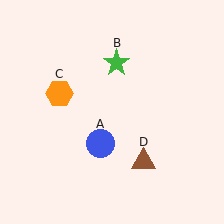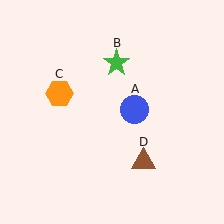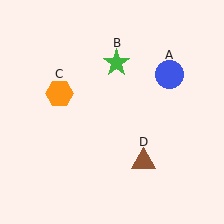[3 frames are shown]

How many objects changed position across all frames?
1 object changed position: blue circle (object A).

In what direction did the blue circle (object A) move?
The blue circle (object A) moved up and to the right.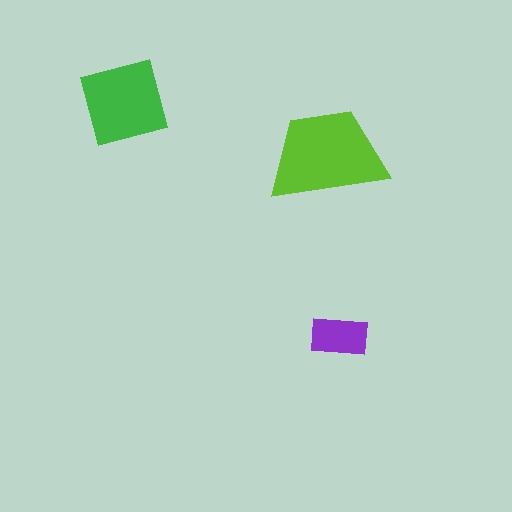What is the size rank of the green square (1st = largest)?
2nd.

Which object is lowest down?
The purple rectangle is bottommost.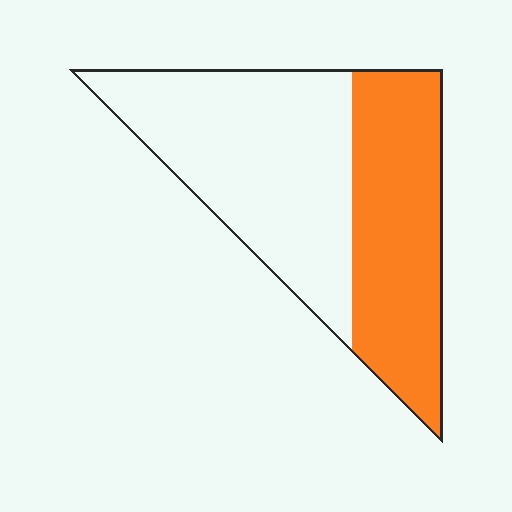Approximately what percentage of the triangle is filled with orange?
Approximately 45%.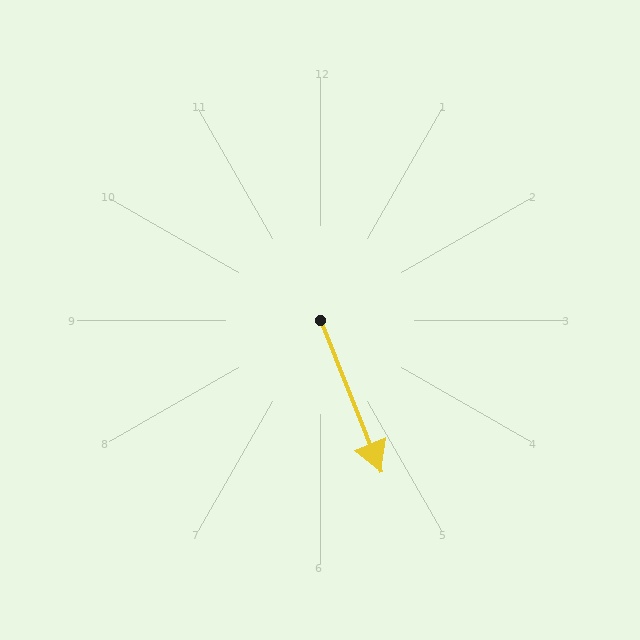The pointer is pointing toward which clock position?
Roughly 5 o'clock.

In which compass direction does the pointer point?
South.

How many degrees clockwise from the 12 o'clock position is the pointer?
Approximately 158 degrees.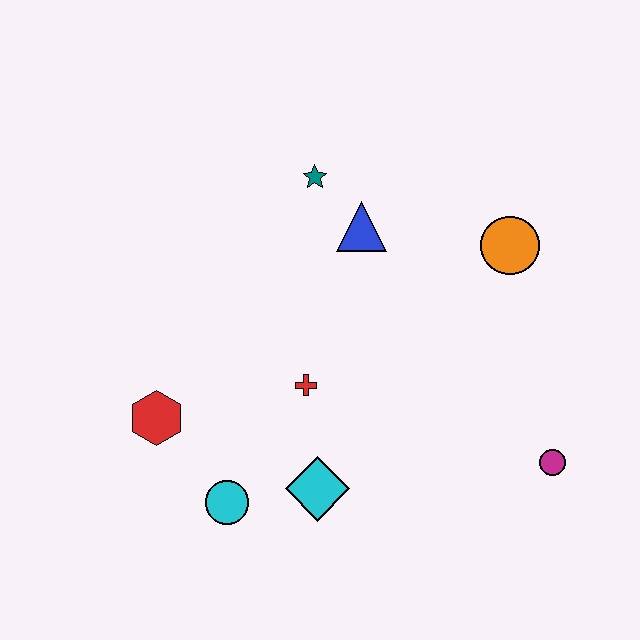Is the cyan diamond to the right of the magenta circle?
No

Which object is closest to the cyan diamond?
The cyan circle is closest to the cyan diamond.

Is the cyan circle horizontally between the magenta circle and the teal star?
No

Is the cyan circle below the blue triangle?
Yes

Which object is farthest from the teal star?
The magenta circle is farthest from the teal star.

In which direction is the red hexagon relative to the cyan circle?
The red hexagon is above the cyan circle.